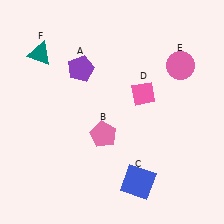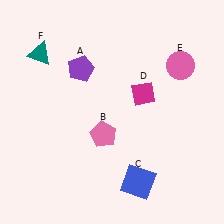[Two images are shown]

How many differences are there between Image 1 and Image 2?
There is 1 difference between the two images.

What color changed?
The diamond (D) changed from pink in Image 1 to magenta in Image 2.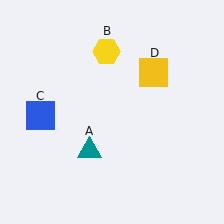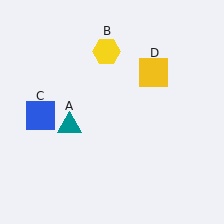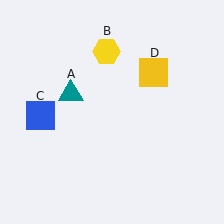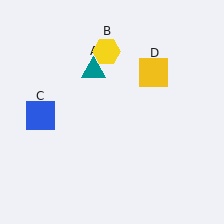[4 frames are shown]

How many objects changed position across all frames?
1 object changed position: teal triangle (object A).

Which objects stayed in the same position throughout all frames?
Yellow hexagon (object B) and blue square (object C) and yellow square (object D) remained stationary.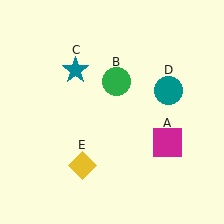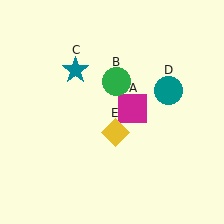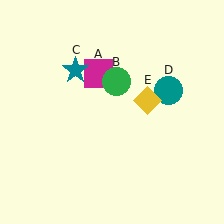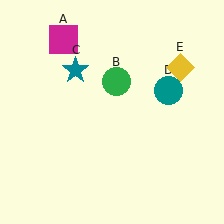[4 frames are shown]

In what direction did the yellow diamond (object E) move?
The yellow diamond (object E) moved up and to the right.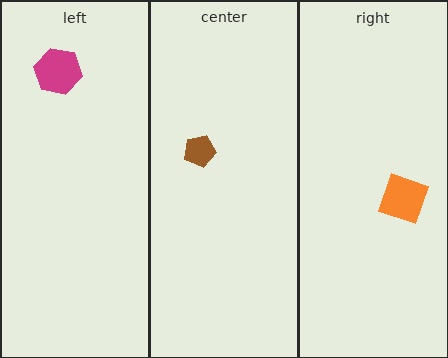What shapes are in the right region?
The orange square.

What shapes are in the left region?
The magenta hexagon.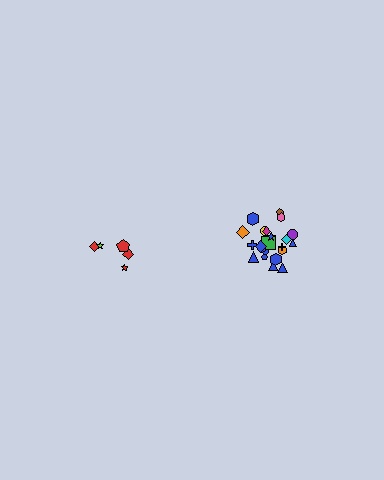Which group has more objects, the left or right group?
The right group.